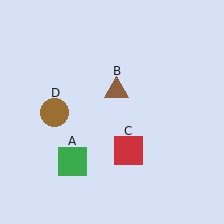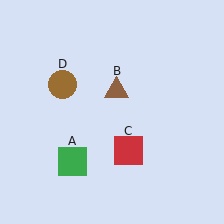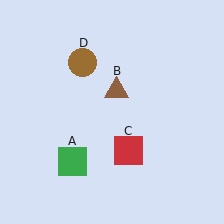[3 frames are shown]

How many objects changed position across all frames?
1 object changed position: brown circle (object D).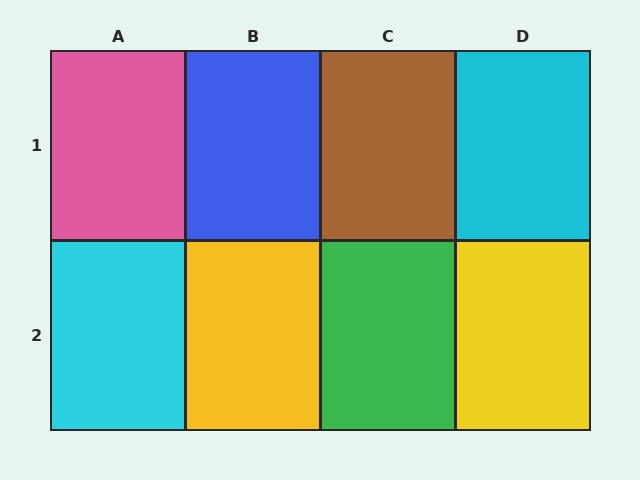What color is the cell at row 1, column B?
Blue.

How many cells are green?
1 cell is green.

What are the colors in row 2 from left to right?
Cyan, yellow, green, yellow.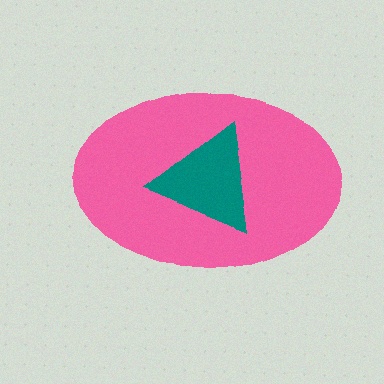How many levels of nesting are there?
2.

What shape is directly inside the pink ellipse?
The teal triangle.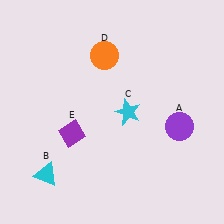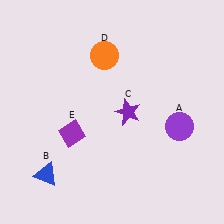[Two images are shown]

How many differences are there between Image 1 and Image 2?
There are 2 differences between the two images.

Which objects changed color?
B changed from cyan to blue. C changed from cyan to purple.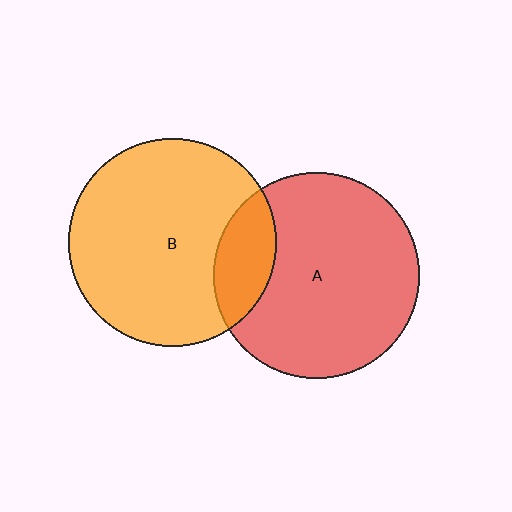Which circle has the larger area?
Circle B (orange).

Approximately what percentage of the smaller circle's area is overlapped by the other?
Approximately 20%.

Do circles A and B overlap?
Yes.